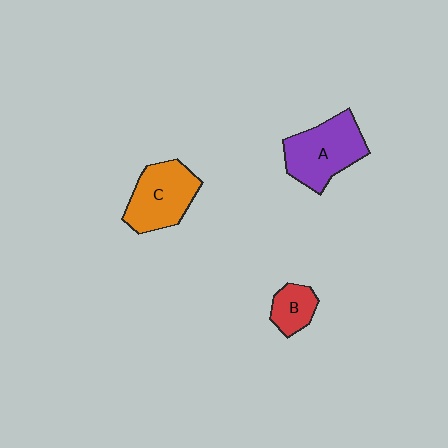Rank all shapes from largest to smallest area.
From largest to smallest: A (purple), C (orange), B (red).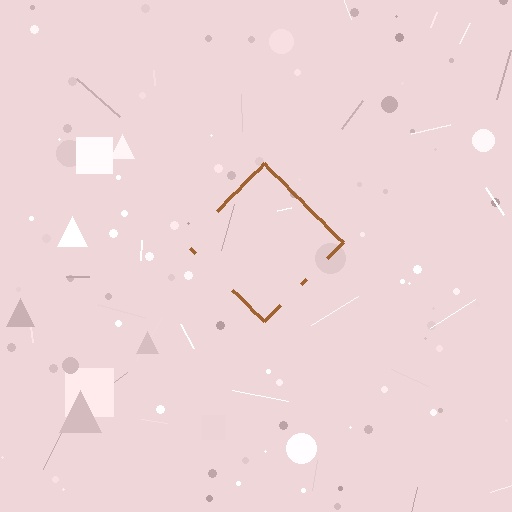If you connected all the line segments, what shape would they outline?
They would outline a diamond.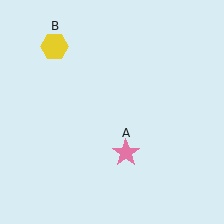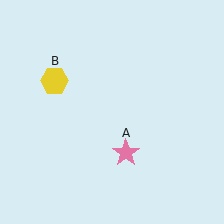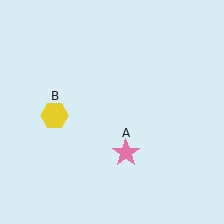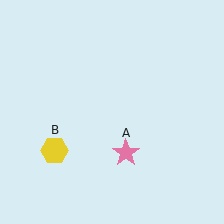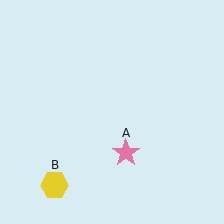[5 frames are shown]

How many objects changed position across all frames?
1 object changed position: yellow hexagon (object B).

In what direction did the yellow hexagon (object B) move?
The yellow hexagon (object B) moved down.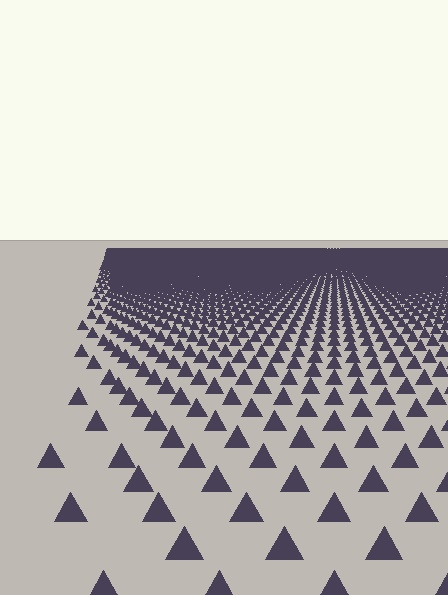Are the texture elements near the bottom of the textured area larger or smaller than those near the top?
Larger. Near the bottom, elements are closer to the viewer and appear at a bigger on-screen size.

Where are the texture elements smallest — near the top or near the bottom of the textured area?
Near the top.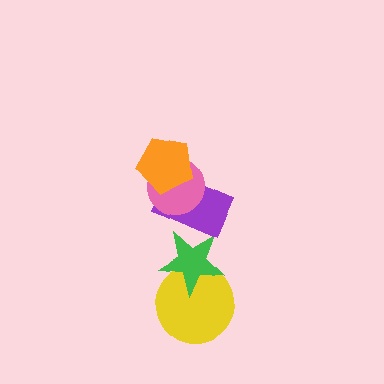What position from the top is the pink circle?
The pink circle is 2nd from the top.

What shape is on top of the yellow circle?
The green star is on top of the yellow circle.